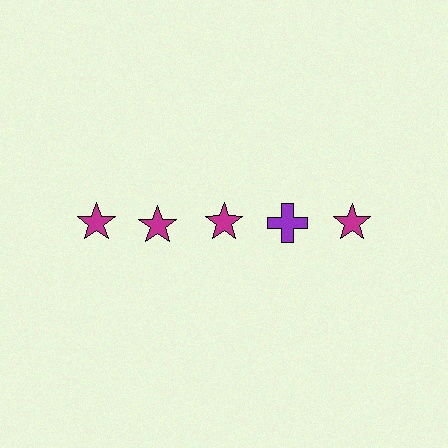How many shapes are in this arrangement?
There are 5 shapes arranged in a grid pattern.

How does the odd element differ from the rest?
It differs in both color (purple instead of magenta) and shape (cross instead of star).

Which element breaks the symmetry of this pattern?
The purple cross in the top row, second from right column breaks the symmetry. All other shapes are magenta stars.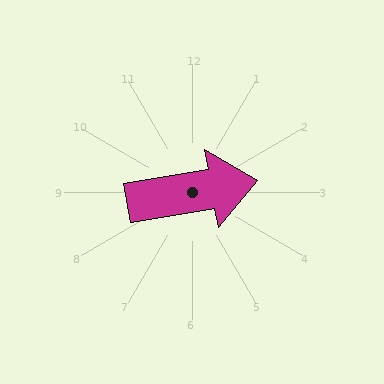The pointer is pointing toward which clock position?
Roughly 3 o'clock.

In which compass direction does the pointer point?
East.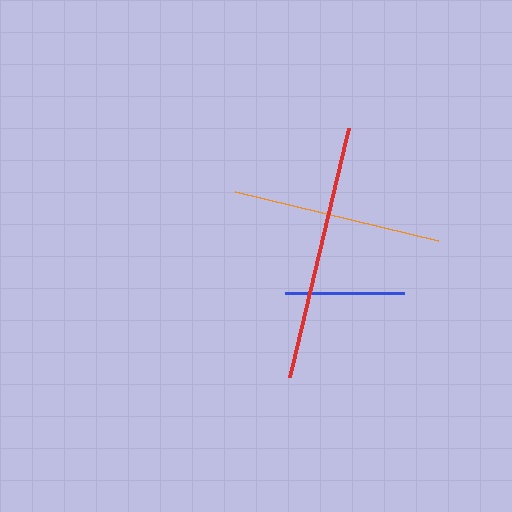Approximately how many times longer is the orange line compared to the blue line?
The orange line is approximately 1.8 times the length of the blue line.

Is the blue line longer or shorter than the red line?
The red line is longer than the blue line.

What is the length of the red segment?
The red segment is approximately 255 pixels long.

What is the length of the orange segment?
The orange segment is approximately 209 pixels long.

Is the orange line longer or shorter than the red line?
The red line is longer than the orange line.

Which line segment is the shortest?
The blue line is the shortest at approximately 119 pixels.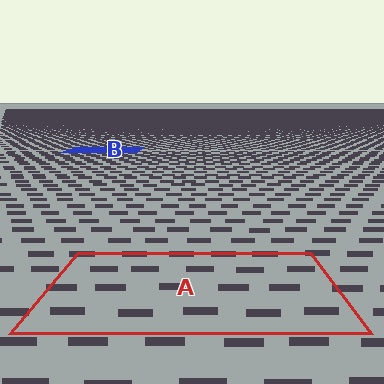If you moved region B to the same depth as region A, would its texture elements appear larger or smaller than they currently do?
They would appear larger. At a closer depth, the same texture elements are projected at a bigger on-screen size.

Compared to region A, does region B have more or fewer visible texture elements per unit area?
Region B has more texture elements per unit area — they are packed more densely because it is farther away.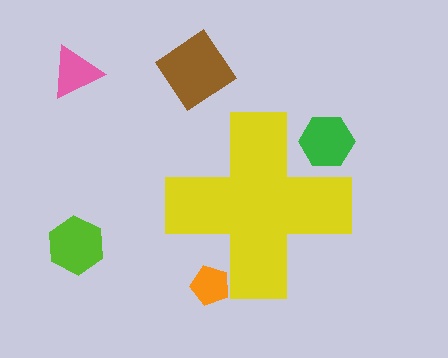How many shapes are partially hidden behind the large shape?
2 shapes are partially hidden.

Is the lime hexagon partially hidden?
No, the lime hexagon is fully visible.